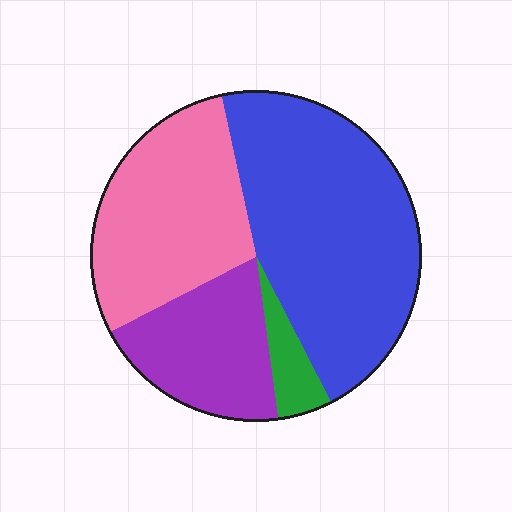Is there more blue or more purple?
Blue.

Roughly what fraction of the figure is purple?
Purple takes up about one fifth (1/5) of the figure.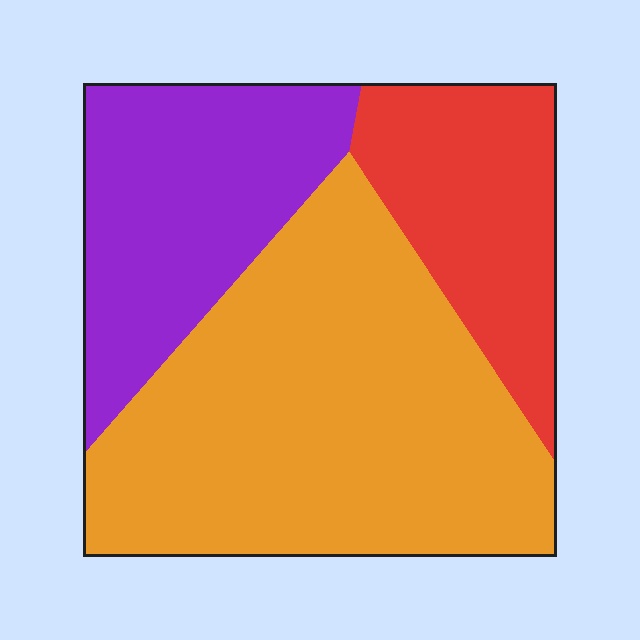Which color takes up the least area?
Red, at roughly 20%.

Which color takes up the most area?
Orange, at roughly 55%.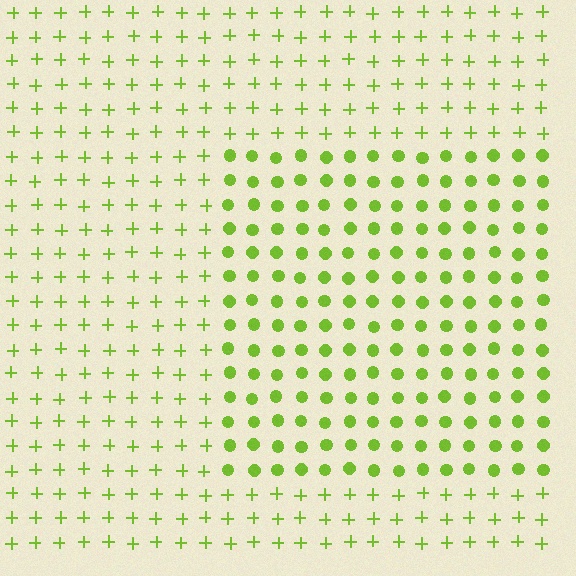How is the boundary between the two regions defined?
The boundary is defined by a change in element shape: circles inside vs. plus signs outside. All elements share the same color and spacing.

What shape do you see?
I see a rectangle.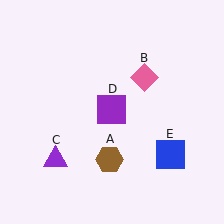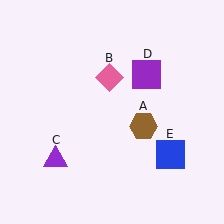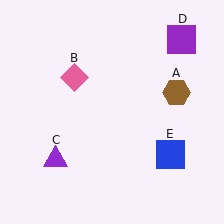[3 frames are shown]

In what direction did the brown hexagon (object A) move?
The brown hexagon (object A) moved up and to the right.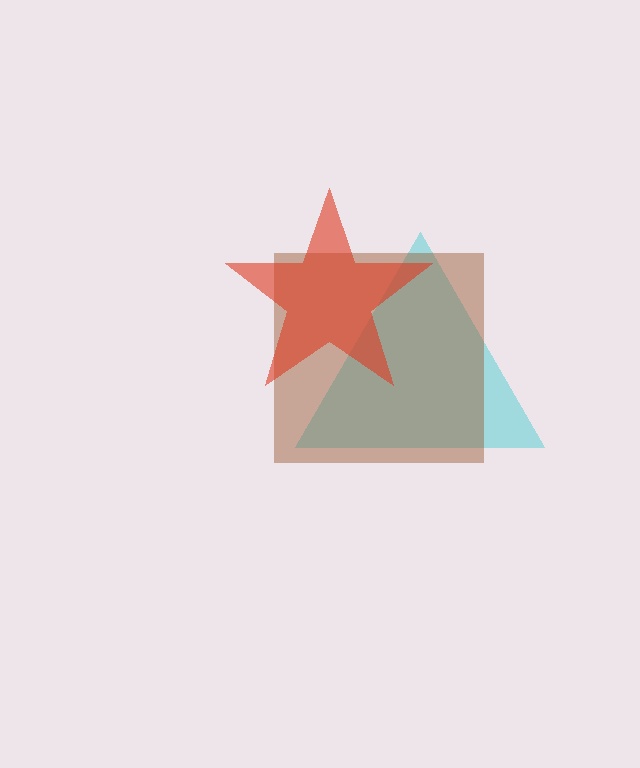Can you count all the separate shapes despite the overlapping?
Yes, there are 3 separate shapes.